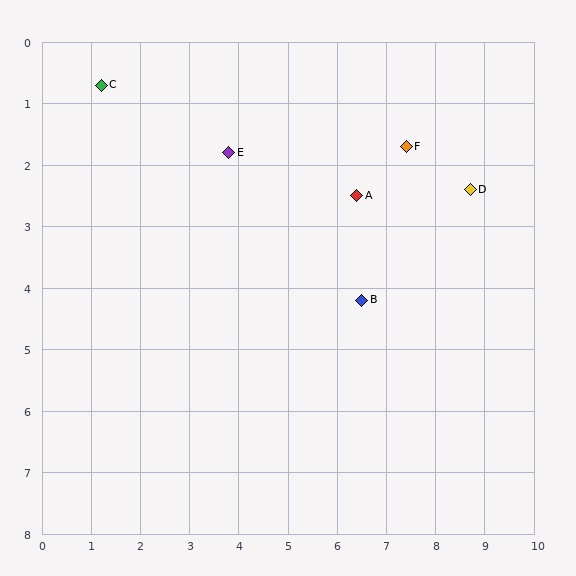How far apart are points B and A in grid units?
Points B and A are about 1.7 grid units apart.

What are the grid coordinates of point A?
Point A is at approximately (6.4, 2.5).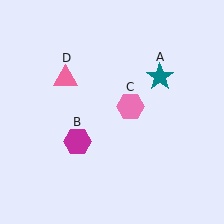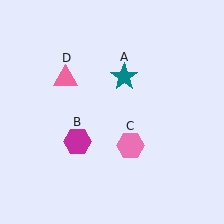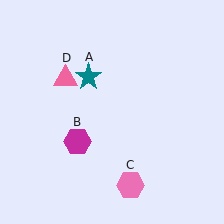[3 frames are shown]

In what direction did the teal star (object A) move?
The teal star (object A) moved left.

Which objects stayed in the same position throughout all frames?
Magenta hexagon (object B) and pink triangle (object D) remained stationary.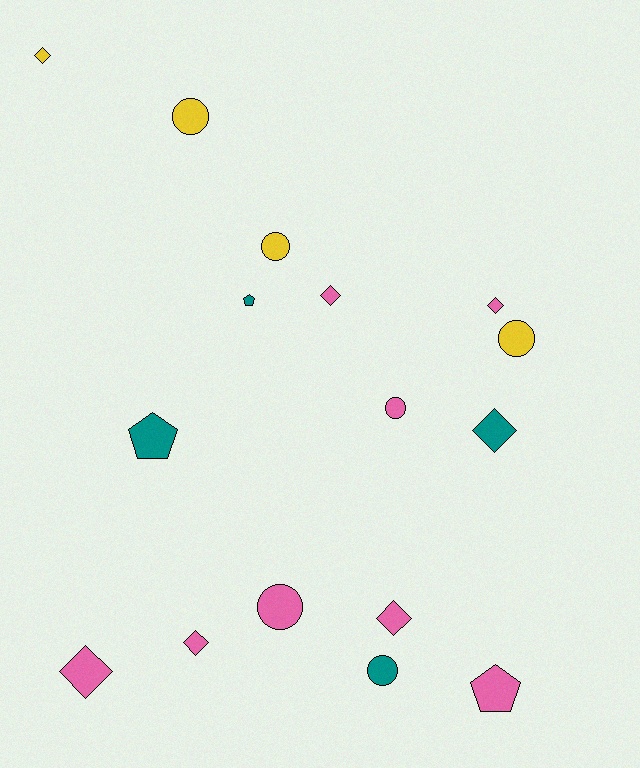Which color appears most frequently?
Pink, with 8 objects.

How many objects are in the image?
There are 16 objects.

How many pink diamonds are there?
There are 5 pink diamonds.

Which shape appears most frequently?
Diamond, with 7 objects.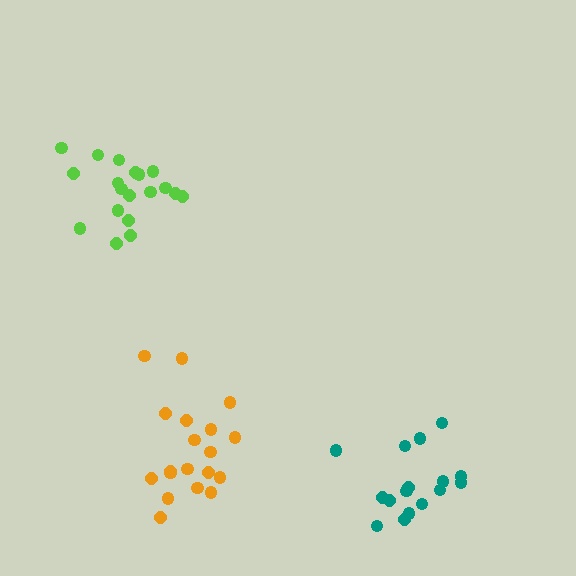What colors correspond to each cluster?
The clusters are colored: teal, orange, lime.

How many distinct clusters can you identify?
There are 3 distinct clusters.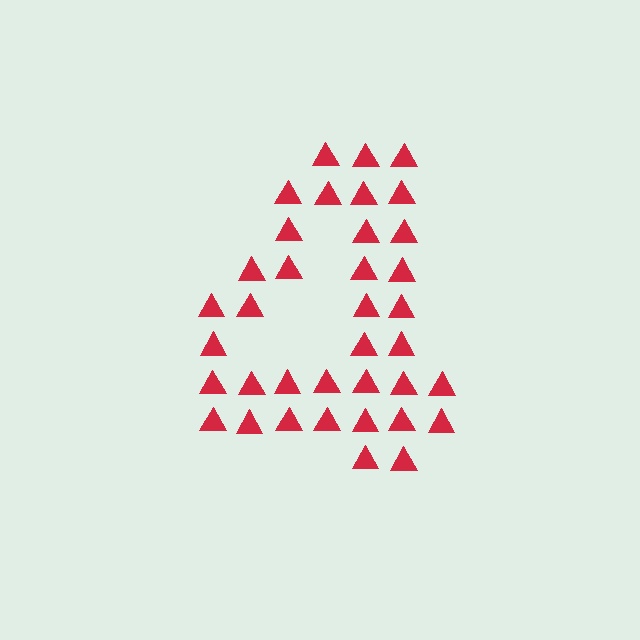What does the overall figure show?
The overall figure shows the digit 4.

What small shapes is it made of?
It is made of small triangles.